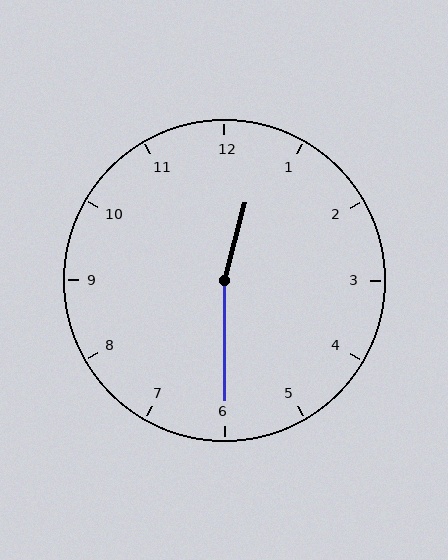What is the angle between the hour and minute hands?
Approximately 165 degrees.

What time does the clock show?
12:30.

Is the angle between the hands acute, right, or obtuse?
It is obtuse.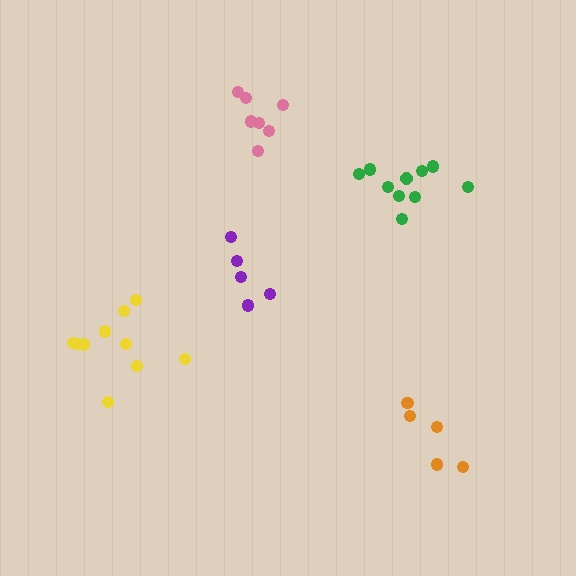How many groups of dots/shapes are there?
There are 5 groups.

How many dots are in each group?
Group 1: 5 dots, Group 2: 7 dots, Group 3: 10 dots, Group 4: 10 dots, Group 5: 5 dots (37 total).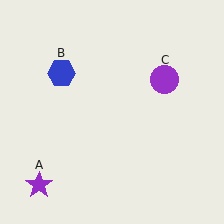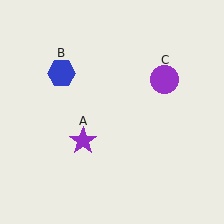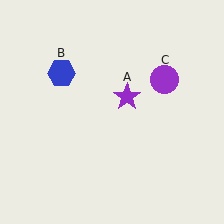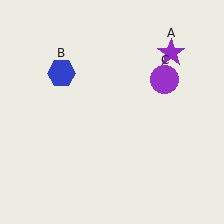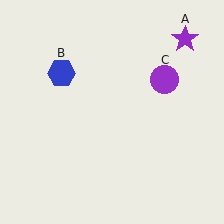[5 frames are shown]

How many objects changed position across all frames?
1 object changed position: purple star (object A).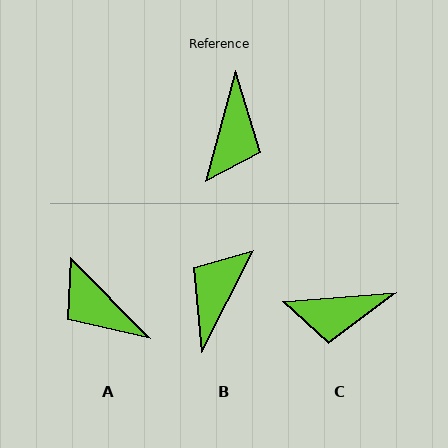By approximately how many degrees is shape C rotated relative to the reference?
Approximately 71 degrees clockwise.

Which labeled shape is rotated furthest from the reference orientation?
B, about 168 degrees away.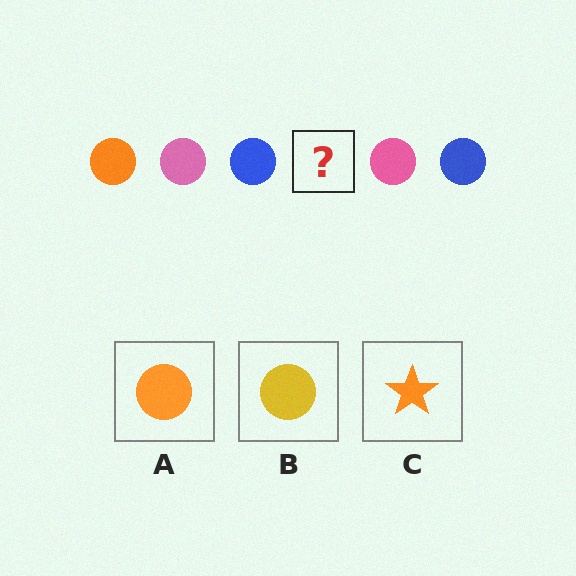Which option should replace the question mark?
Option A.